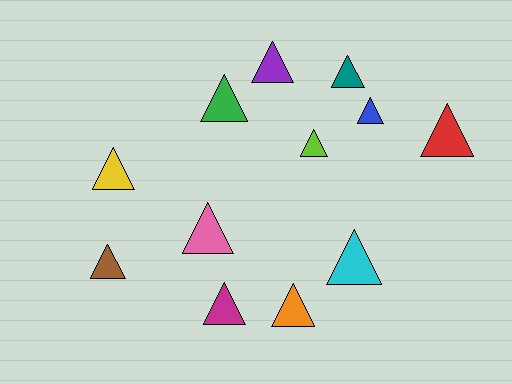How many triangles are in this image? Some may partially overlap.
There are 12 triangles.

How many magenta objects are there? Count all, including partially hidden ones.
There is 1 magenta object.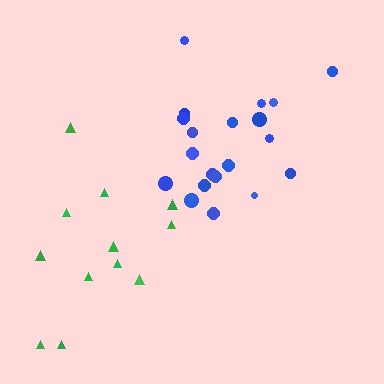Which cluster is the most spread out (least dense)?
Green.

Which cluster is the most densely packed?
Blue.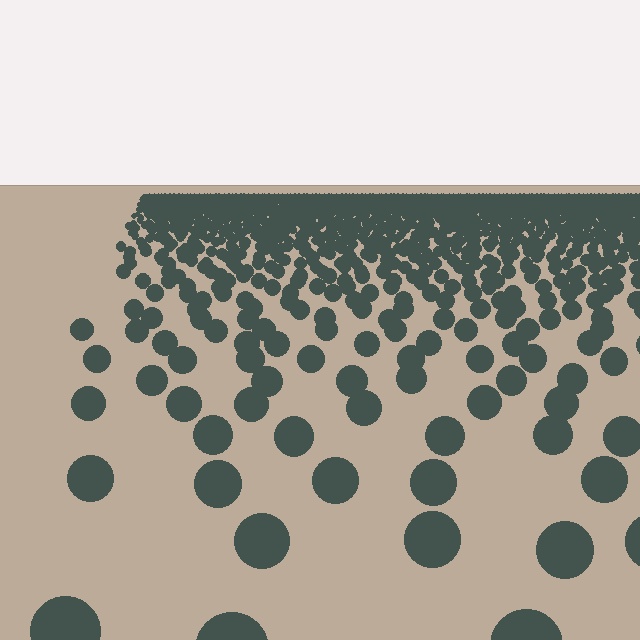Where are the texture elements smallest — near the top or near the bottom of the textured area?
Near the top.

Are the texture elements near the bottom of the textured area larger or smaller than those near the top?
Larger. Near the bottom, elements are closer to the viewer and appear at a bigger on-screen size.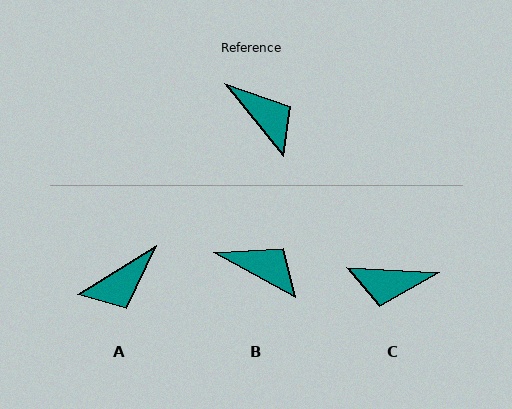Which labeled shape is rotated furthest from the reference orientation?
C, about 132 degrees away.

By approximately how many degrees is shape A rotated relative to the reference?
Approximately 97 degrees clockwise.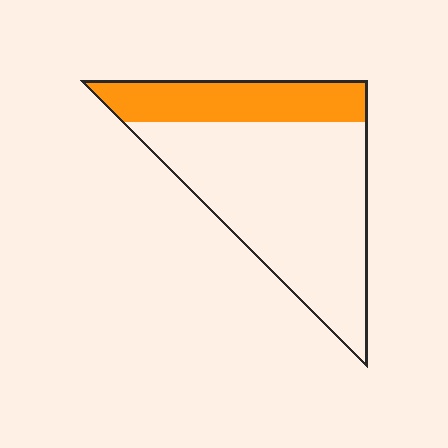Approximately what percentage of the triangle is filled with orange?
Approximately 25%.